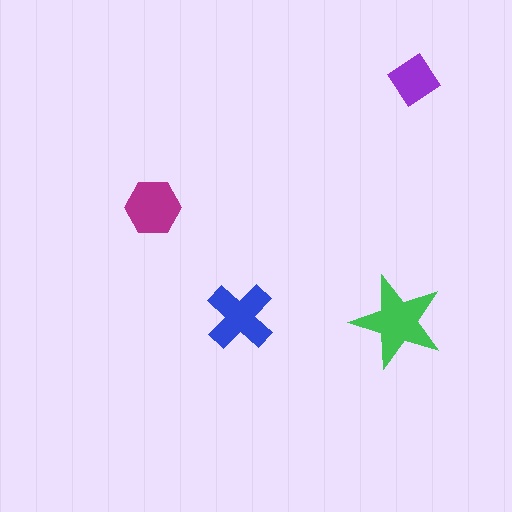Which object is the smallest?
The purple diamond.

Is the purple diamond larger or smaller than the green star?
Smaller.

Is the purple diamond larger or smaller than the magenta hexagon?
Smaller.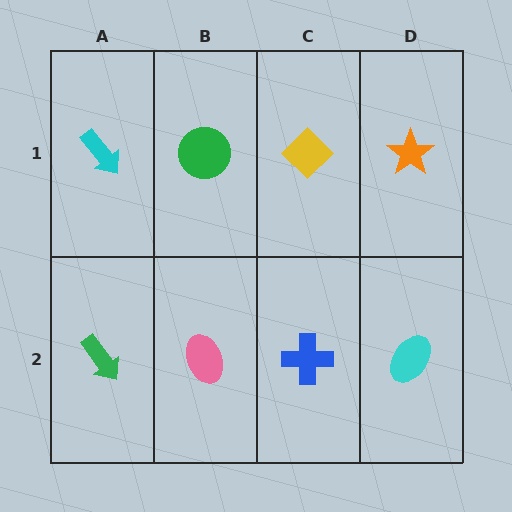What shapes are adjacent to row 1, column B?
A pink ellipse (row 2, column B), a cyan arrow (row 1, column A), a yellow diamond (row 1, column C).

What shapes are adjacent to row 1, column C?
A blue cross (row 2, column C), a green circle (row 1, column B), an orange star (row 1, column D).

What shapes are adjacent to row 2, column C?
A yellow diamond (row 1, column C), a pink ellipse (row 2, column B), a cyan ellipse (row 2, column D).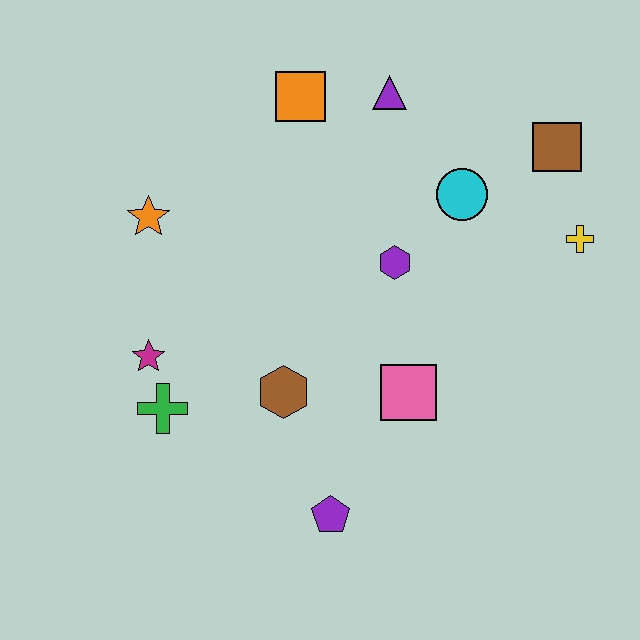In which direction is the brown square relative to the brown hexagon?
The brown square is to the right of the brown hexagon.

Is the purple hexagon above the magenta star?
Yes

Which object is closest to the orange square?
The purple triangle is closest to the orange square.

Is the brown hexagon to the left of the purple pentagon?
Yes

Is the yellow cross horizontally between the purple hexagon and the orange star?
No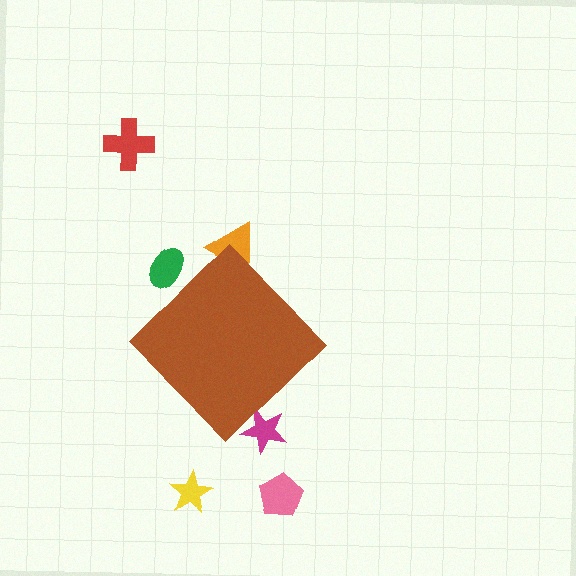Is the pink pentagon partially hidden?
No, the pink pentagon is fully visible.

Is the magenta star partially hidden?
Yes, the magenta star is partially hidden behind the brown diamond.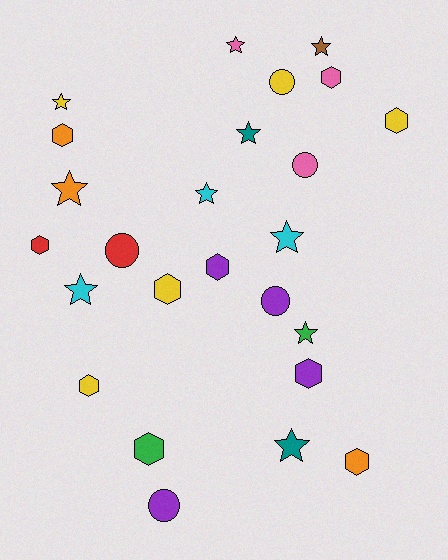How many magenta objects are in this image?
There are no magenta objects.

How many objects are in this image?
There are 25 objects.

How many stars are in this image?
There are 10 stars.